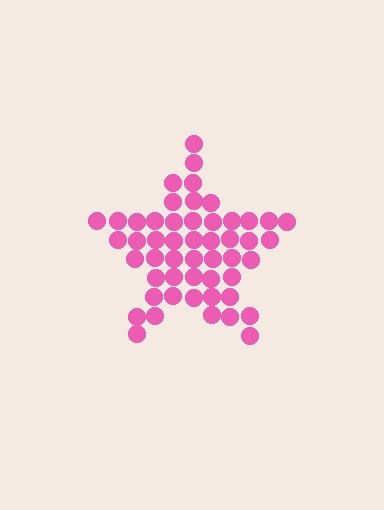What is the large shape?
The large shape is a star.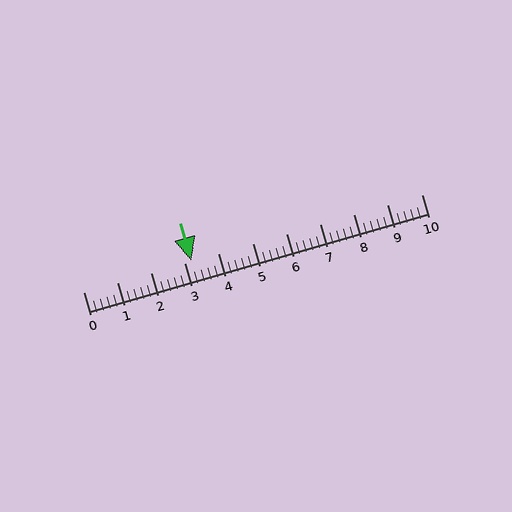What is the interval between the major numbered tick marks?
The major tick marks are spaced 1 units apart.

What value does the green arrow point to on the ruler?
The green arrow points to approximately 3.2.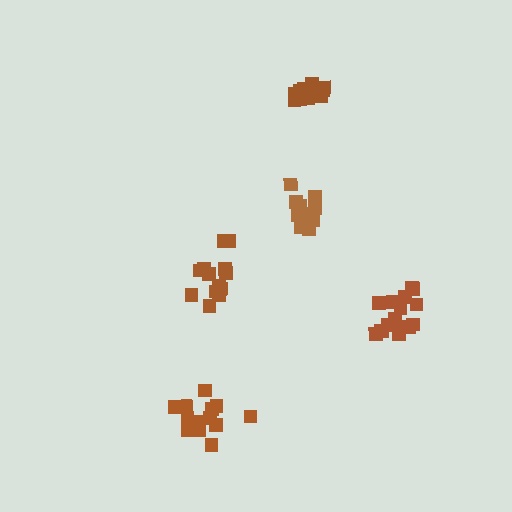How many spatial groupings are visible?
There are 5 spatial groupings.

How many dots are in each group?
Group 1: 16 dots, Group 2: 14 dots, Group 3: 13 dots, Group 4: 12 dots, Group 5: 14 dots (69 total).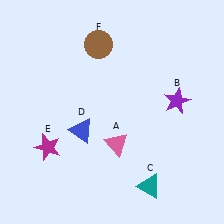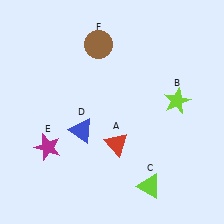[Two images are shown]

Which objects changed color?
A changed from pink to red. B changed from purple to lime. C changed from teal to lime.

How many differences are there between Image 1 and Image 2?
There are 3 differences between the two images.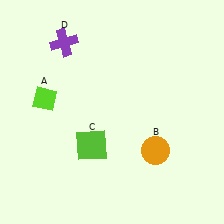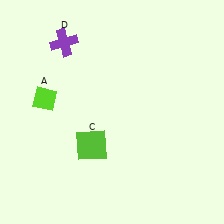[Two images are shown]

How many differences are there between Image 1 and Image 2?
There is 1 difference between the two images.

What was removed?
The orange circle (B) was removed in Image 2.